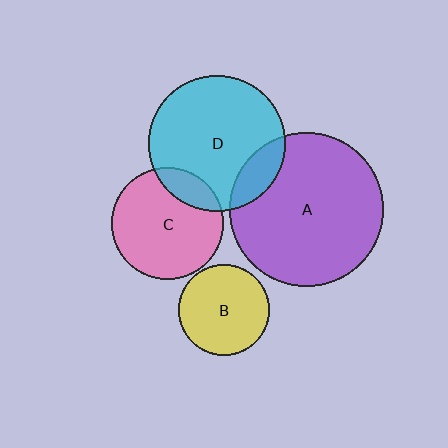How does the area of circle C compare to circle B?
Approximately 1.5 times.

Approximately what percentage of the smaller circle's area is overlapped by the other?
Approximately 15%.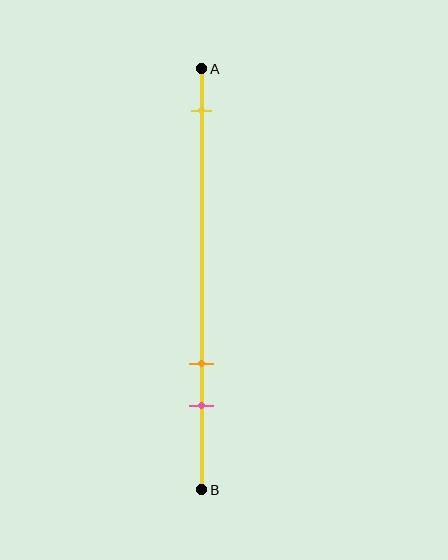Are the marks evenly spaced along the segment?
No, the marks are not evenly spaced.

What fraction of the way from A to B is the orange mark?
The orange mark is approximately 70% (0.7) of the way from A to B.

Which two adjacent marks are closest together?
The orange and pink marks are the closest adjacent pair.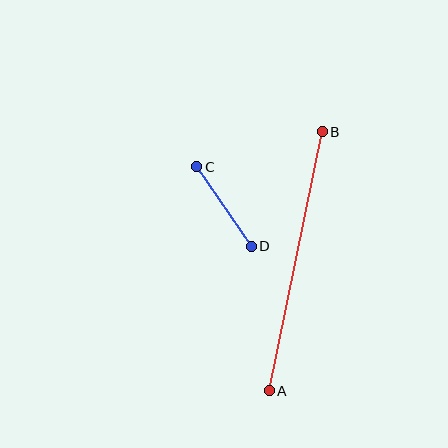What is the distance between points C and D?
The distance is approximately 96 pixels.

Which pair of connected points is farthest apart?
Points A and B are farthest apart.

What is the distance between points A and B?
The distance is approximately 264 pixels.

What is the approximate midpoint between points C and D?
The midpoint is at approximately (224, 207) pixels.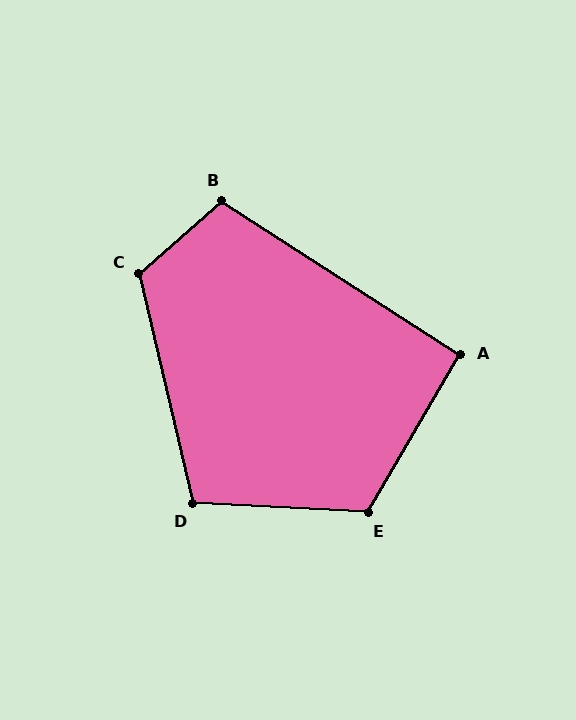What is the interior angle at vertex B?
Approximately 106 degrees (obtuse).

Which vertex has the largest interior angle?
C, at approximately 118 degrees.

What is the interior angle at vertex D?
Approximately 106 degrees (obtuse).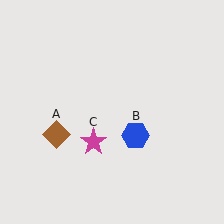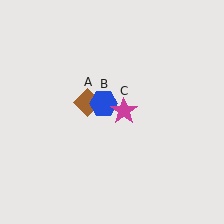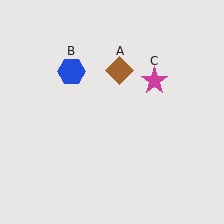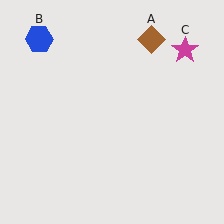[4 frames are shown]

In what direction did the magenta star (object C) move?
The magenta star (object C) moved up and to the right.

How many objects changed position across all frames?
3 objects changed position: brown diamond (object A), blue hexagon (object B), magenta star (object C).